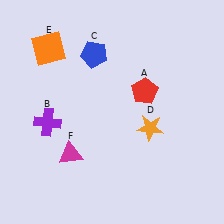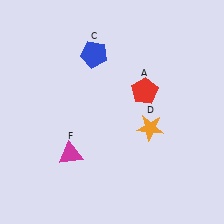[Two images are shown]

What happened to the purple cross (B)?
The purple cross (B) was removed in Image 2. It was in the bottom-left area of Image 1.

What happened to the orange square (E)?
The orange square (E) was removed in Image 2. It was in the top-left area of Image 1.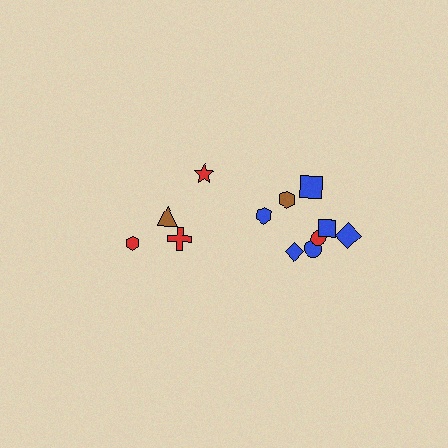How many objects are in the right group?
There are 8 objects.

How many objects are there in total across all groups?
There are 12 objects.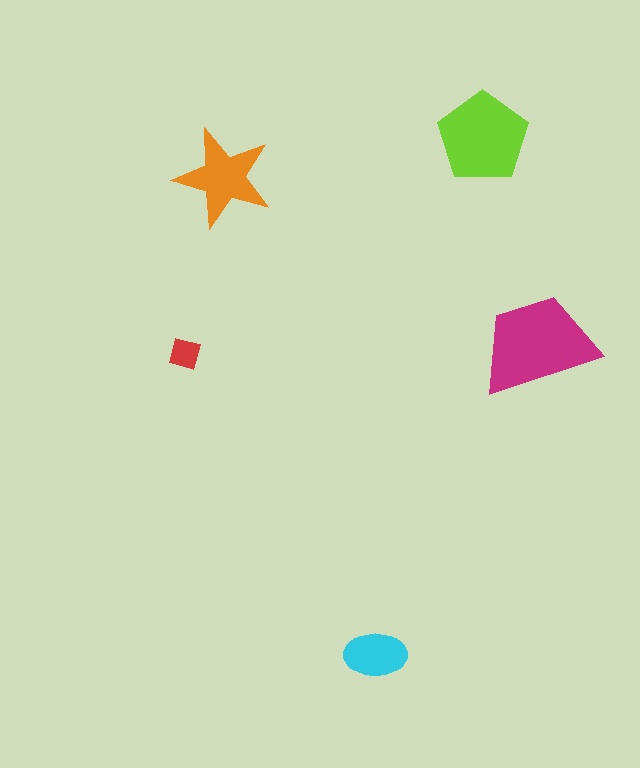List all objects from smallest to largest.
The red square, the cyan ellipse, the orange star, the lime pentagon, the magenta trapezoid.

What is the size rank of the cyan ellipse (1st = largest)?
4th.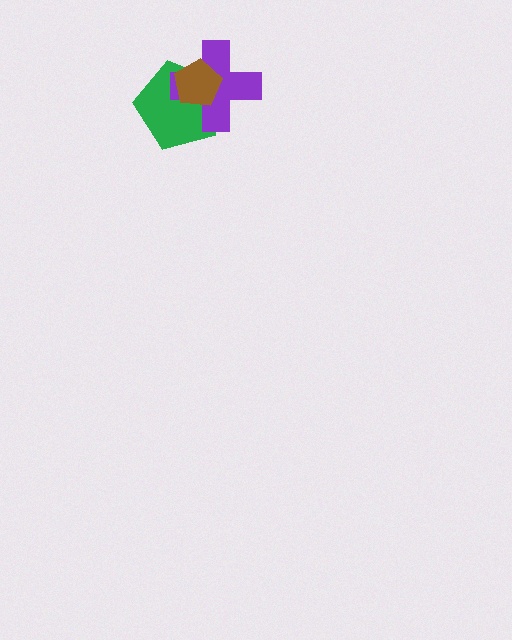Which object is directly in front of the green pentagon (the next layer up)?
The purple cross is directly in front of the green pentagon.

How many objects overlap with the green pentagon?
2 objects overlap with the green pentagon.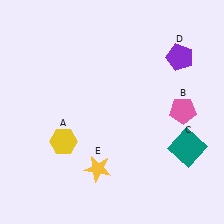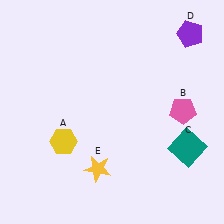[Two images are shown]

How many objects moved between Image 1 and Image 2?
1 object moved between the two images.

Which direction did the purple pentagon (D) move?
The purple pentagon (D) moved up.